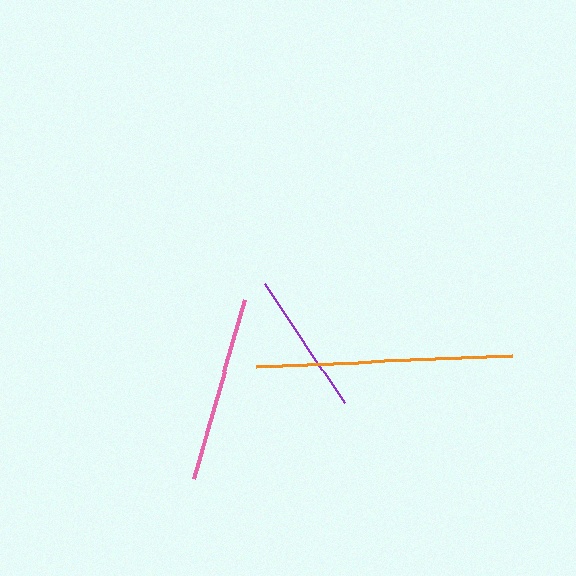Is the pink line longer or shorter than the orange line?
The orange line is longer than the pink line.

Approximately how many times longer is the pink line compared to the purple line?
The pink line is approximately 1.3 times the length of the purple line.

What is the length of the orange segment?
The orange segment is approximately 256 pixels long.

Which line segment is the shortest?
The purple line is the shortest at approximately 143 pixels.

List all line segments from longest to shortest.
From longest to shortest: orange, pink, purple.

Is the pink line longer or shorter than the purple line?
The pink line is longer than the purple line.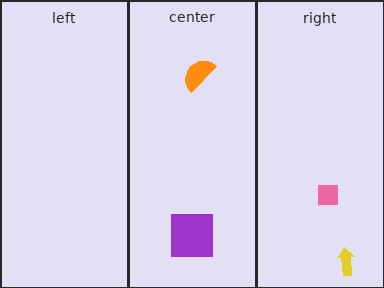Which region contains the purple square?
The center region.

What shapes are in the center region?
The orange semicircle, the purple square.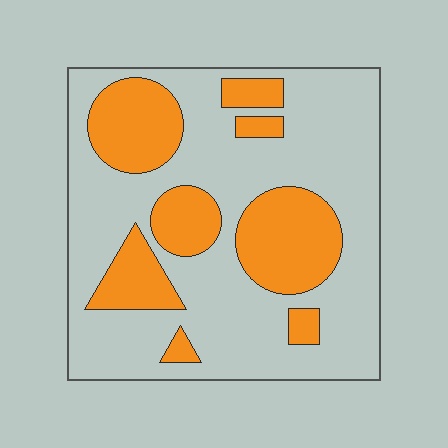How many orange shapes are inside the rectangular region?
8.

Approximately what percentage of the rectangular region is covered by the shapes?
Approximately 30%.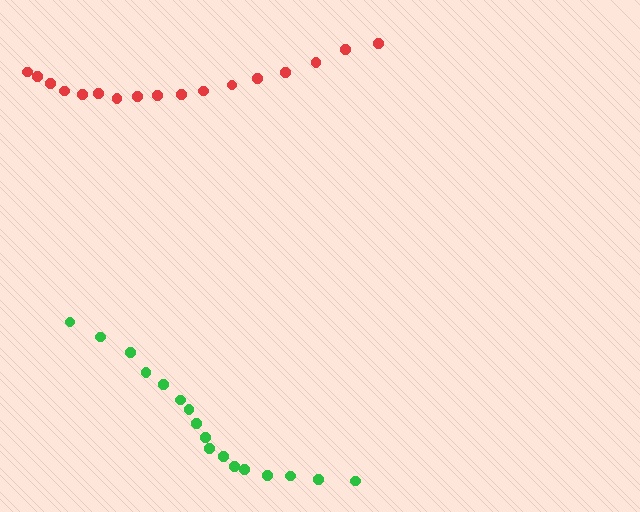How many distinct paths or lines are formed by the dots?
There are 2 distinct paths.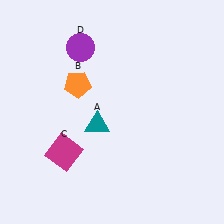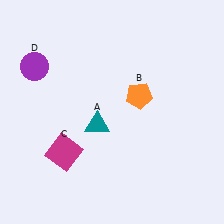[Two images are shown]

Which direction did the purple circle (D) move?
The purple circle (D) moved left.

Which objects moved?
The objects that moved are: the orange pentagon (B), the purple circle (D).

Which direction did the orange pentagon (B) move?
The orange pentagon (B) moved right.